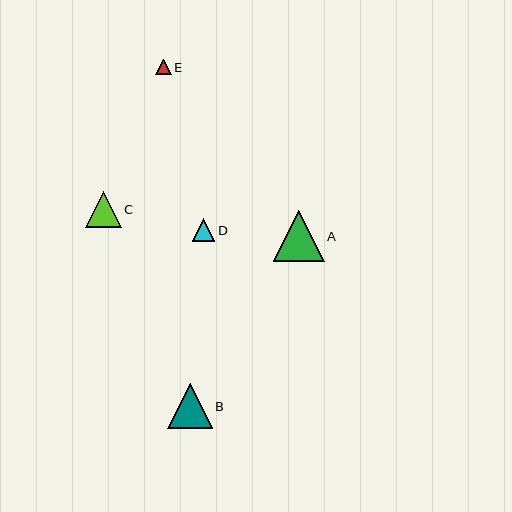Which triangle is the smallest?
Triangle E is the smallest with a size of approximately 15 pixels.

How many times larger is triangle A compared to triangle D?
Triangle A is approximately 2.3 times the size of triangle D.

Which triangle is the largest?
Triangle A is the largest with a size of approximately 51 pixels.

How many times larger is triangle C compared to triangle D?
Triangle C is approximately 1.6 times the size of triangle D.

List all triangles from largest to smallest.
From largest to smallest: A, B, C, D, E.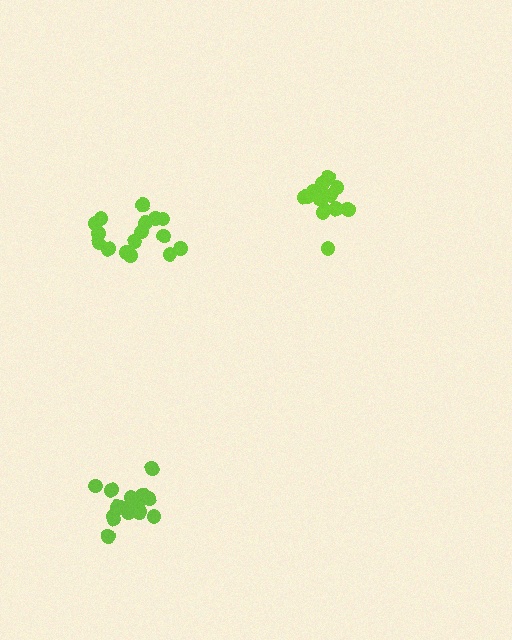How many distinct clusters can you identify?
There are 3 distinct clusters.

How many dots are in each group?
Group 1: 16 dots, Group 2: 17 dots, Group 3: 16 dots (49 total).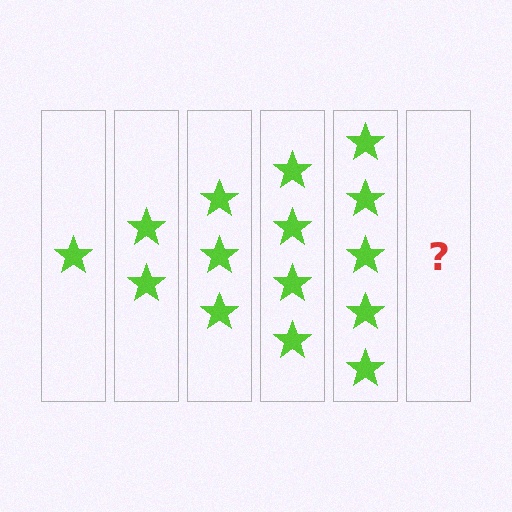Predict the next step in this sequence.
The next step is 6 stars.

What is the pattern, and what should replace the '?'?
The pattern is that each step adds one more star. The '?' should be 6 stars.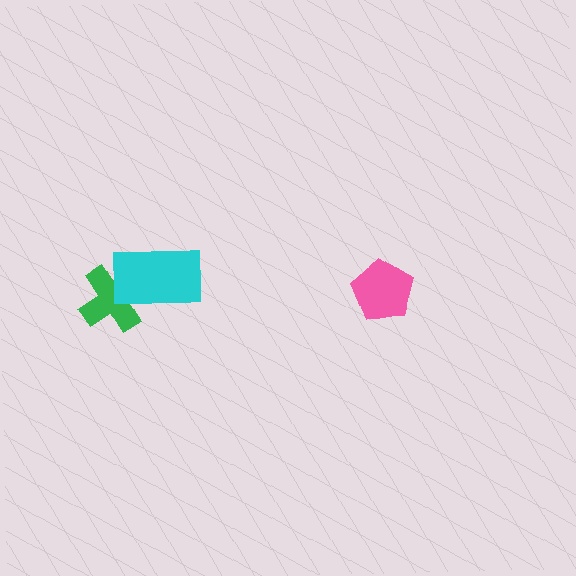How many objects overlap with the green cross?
1 object overlaps with the green cross.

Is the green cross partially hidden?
Yes, it is partially covered by another shape.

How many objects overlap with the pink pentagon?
0 objects overlap with the pink pentagon.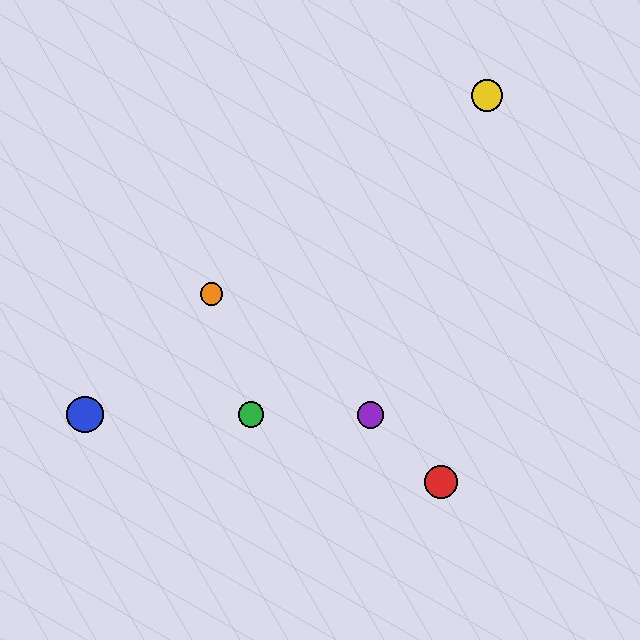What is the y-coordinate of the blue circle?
The blue circle is at y≈415.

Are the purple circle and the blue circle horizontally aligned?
Yes, both are at y≈415.